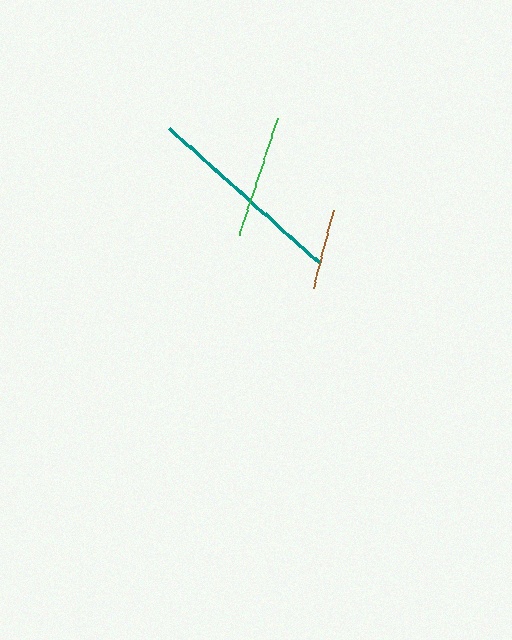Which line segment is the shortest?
The brown line is the shortest at approximately 80 pixels.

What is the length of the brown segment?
The brown segment is approximately 80 pixels long.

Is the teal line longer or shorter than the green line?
The teal line is longer than the green line.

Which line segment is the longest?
The teal line is the longest at approximately 202 pixels.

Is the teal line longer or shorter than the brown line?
The teal line is longer than the brown line.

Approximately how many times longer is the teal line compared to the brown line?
The teal line is approximately 2.5 times the length of the brown line.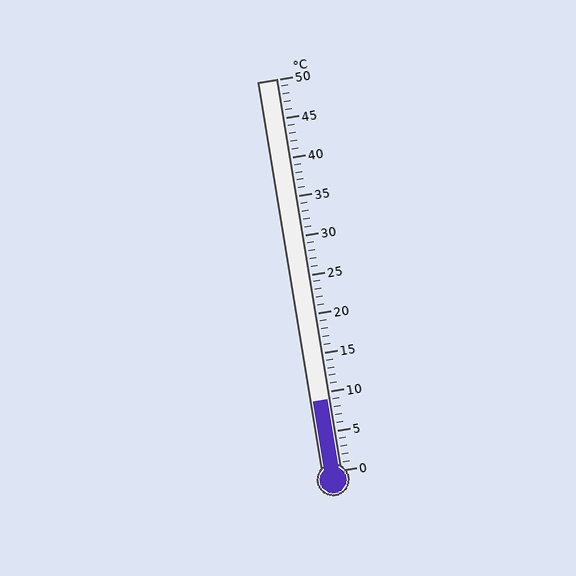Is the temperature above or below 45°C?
The temperature is below 45°C.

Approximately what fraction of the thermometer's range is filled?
The thermometer is filled to approximately 20% of its range.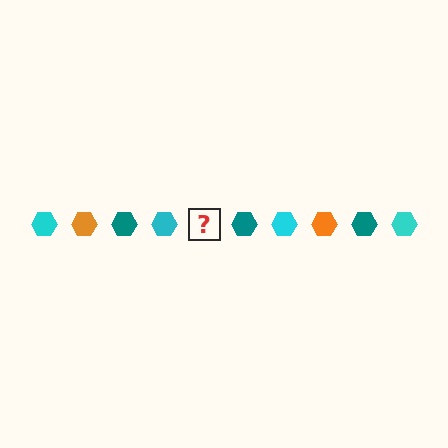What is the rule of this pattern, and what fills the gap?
The rule is that the pattern cycles through cyan, orange, teal hexagons. The gap should be filled with an orange hexagon.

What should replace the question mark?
The question mark should be replaced with an orange hexagon.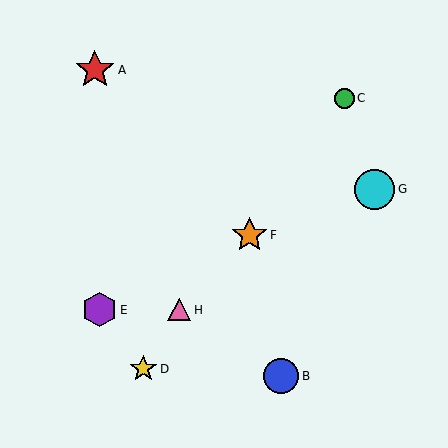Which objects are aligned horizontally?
Objects E, H are aligned horizontally.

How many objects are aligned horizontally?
2 objects (E, H) are aligned horizontally.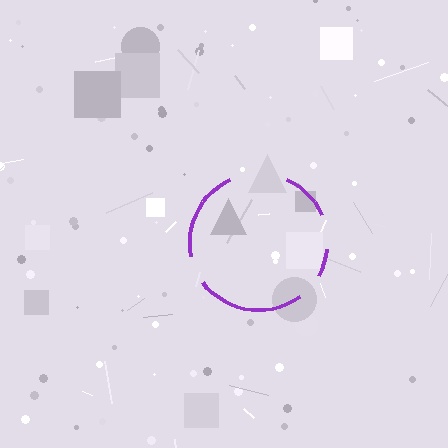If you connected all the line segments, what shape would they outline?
They would outline a circle.